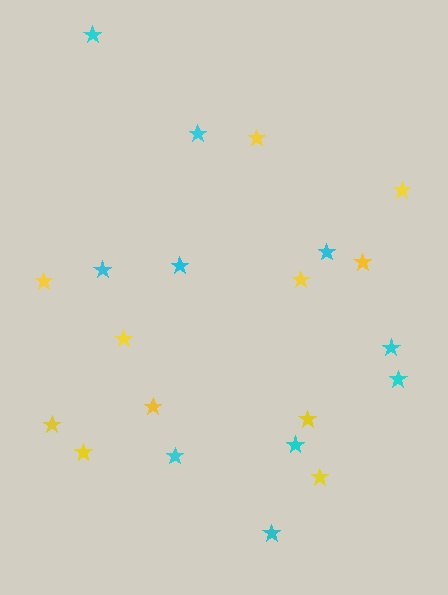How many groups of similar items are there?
There are 2 groups: one group of yellow stars (11) and one group of cyan stars (10).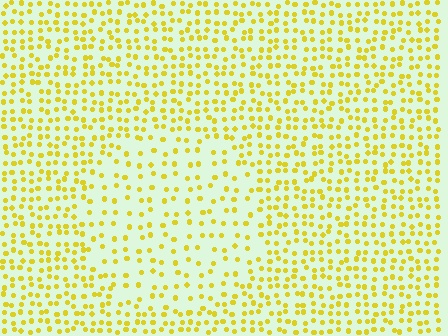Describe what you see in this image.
The image contains small yellow elements arranged at two different densities. A circle-shaped region is visible where the elements are less densely packed than the surrounding area.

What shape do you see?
I see a circle.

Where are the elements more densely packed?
The elements are more densely packed outside the circle boundary.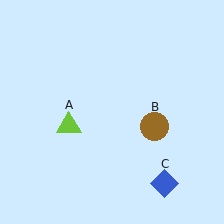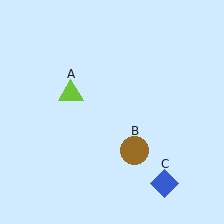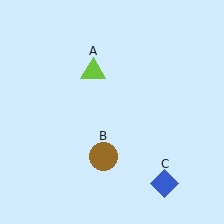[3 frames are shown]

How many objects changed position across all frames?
2 objects changed position: lime triangle (object A), brown circle (object B).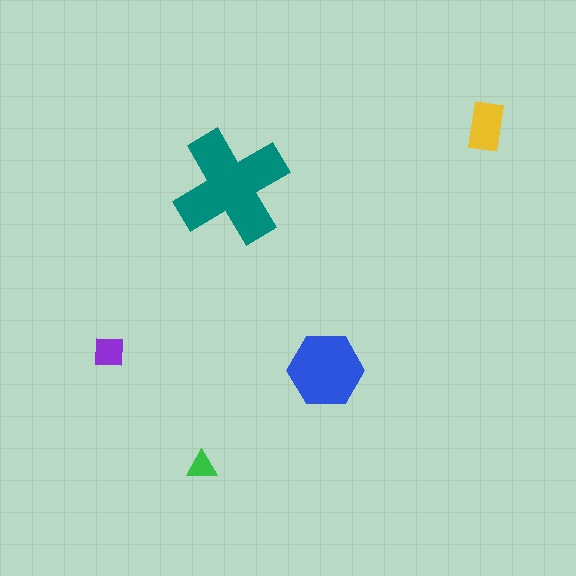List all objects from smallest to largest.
The green triangle, the purple square, the yellow rectangle, the blue hexagon, the teal cross.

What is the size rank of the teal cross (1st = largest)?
1st.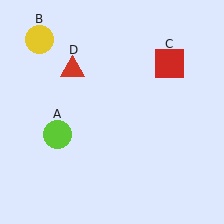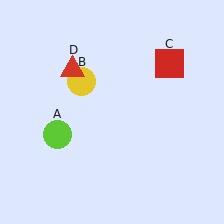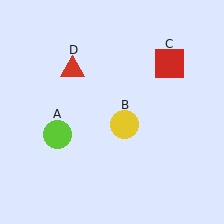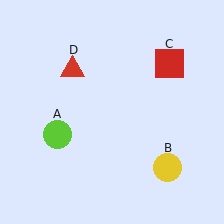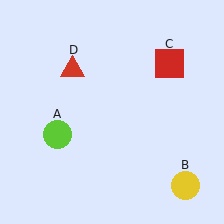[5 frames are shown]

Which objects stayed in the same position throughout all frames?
Lime circle (object A) and red square (object C) and red triangle (object D) remained stationary.